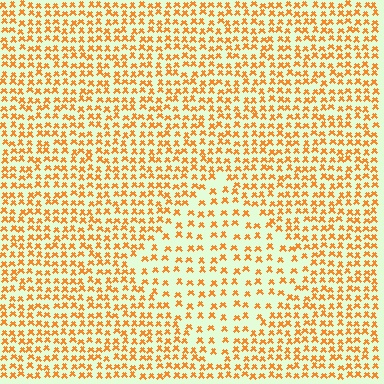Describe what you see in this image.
The image contains small orange elements arranged at two different densities. A diamond-shaped region is visible where the elements are less densely packed than the surrounding area.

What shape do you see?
I see a diamond.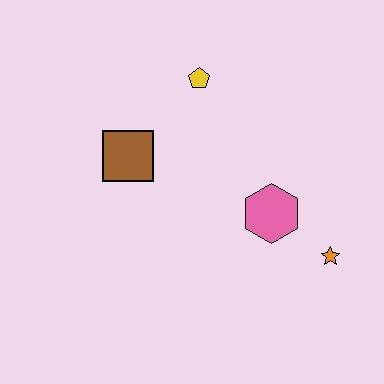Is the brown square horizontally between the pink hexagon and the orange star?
No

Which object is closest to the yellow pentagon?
The brown square is closest to the yellow pentagon.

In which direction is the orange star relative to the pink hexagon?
The orange star is to the right of the pink hexagon.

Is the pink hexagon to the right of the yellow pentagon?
Yes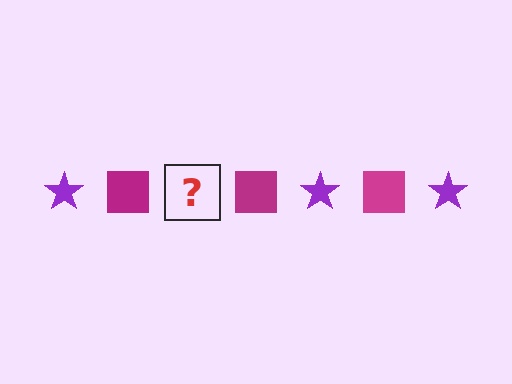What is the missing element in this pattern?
The missing element is a purple star.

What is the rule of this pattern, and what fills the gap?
The rule is that the pattern alternates between purple star and magenta square. The gap should be filled with a purple star.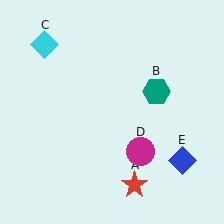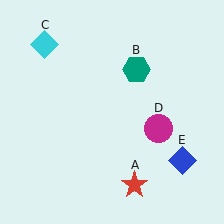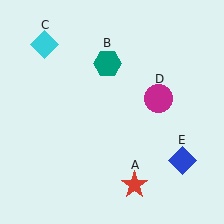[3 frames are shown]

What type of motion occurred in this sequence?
The teal hexagon (object B), magenta circle (object D) rotated counterclockwise around the center of the scene.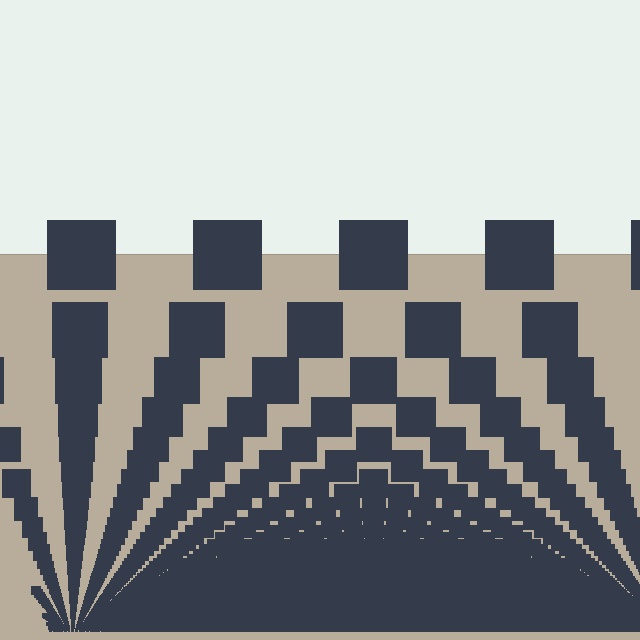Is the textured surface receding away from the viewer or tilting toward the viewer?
The surface appears to tilt toward the viewer. Texture elements get larger and sparser toward the top.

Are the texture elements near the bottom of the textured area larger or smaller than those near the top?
Smaller. The gradient is inverted — elements near the bottom are smaller and denser.